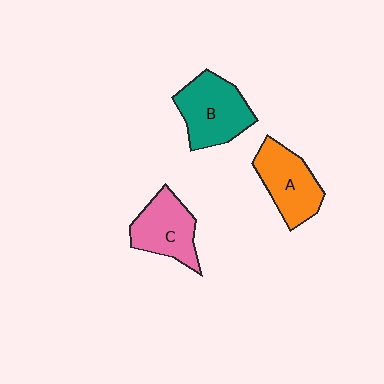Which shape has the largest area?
Shape B (teal).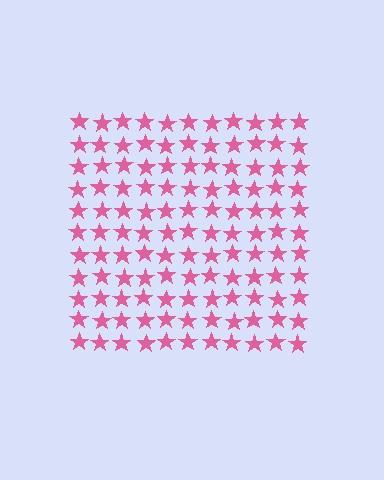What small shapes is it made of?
It is made of small stars.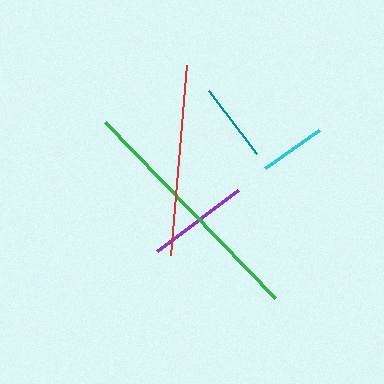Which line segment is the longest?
The green line is the longest at approximately 245 pixels.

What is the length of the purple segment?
The purple segment is approximately 102 pixels long.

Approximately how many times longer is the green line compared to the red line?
The green line is approximately 1.3 times the length of the red line.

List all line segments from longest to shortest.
From longest to shortest: green, red, purple, teal, cyan.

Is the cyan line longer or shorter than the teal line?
The teal line is longer than the cyan line.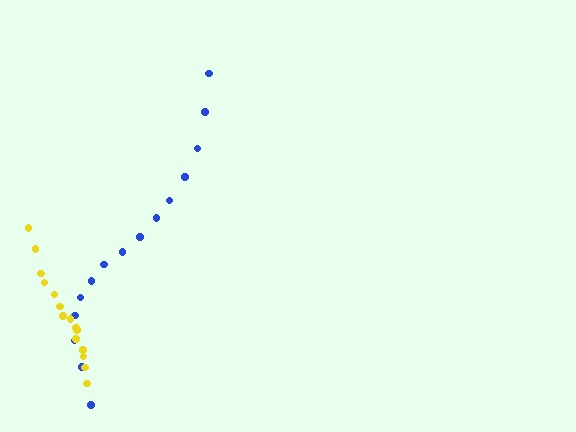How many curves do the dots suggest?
There are 2 distinct paths.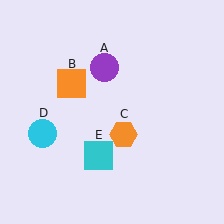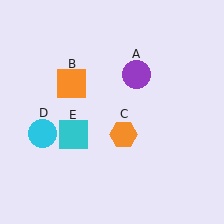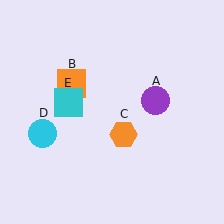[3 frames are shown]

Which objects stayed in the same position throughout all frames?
Orange square (object B) and orange hexagon (object C) and cyan circle (object D) remained stationary.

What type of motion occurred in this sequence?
The purple circle (object A), cyan square (object E) rotated clockwise around the center of the scene.